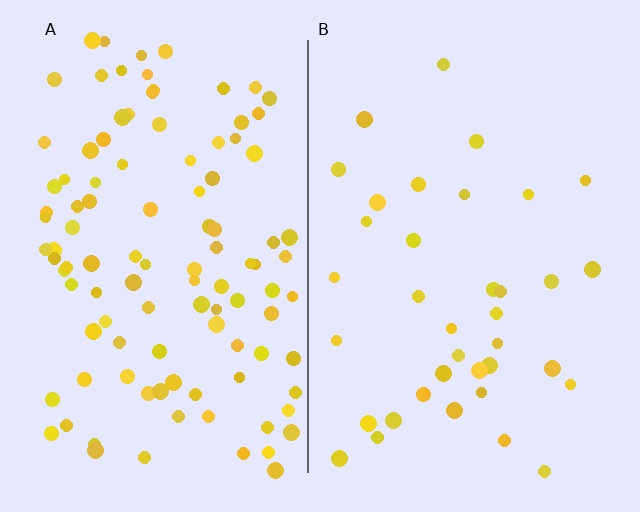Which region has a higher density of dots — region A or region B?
A (the left).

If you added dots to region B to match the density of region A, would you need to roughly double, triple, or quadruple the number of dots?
Approximately triple.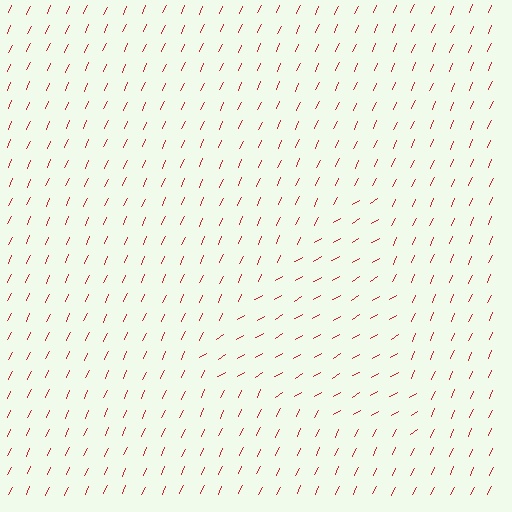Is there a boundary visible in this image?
Yes, there is a texture boundary formed by a change in line orientation.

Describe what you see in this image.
The image is filled with small red line segments. A triangle region in the image has lines oriented differently from the surrounding lines, creating a visible texture boundary.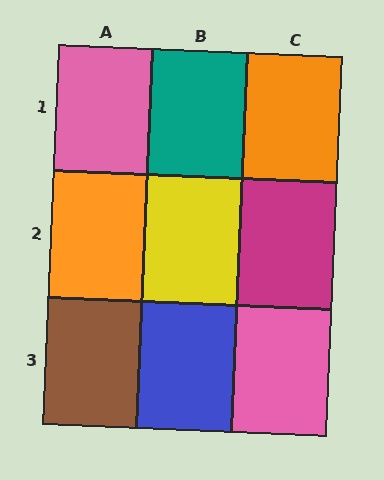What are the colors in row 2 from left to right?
Orange, yellow, magenta.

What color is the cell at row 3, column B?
Blue.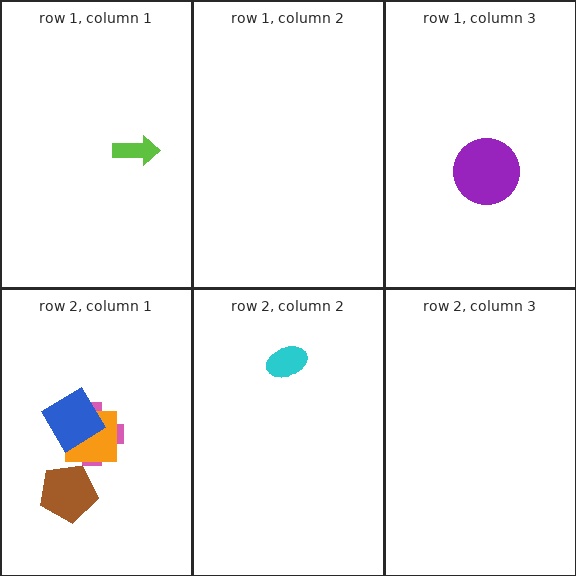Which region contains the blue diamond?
The row 2, column 1 region.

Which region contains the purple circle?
The row 1, column 3 region.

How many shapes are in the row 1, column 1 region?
1.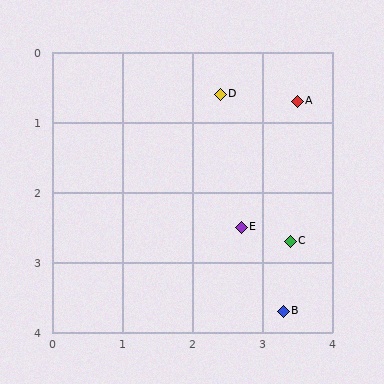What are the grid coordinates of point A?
Point A is at approximately (3.5, 0.7).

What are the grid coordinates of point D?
Point D is at approximately (2.4, 0.6).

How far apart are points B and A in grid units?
Points B and A are about 3.0 grid units apart.